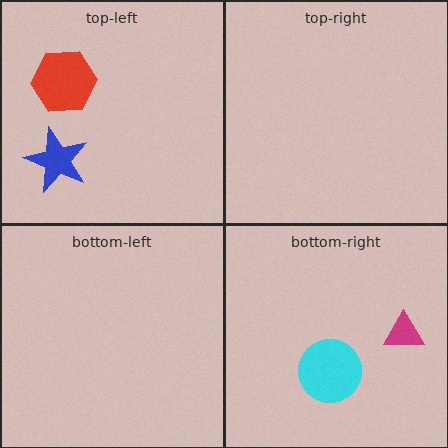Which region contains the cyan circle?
The bottom-right region.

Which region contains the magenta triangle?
The bottom-right region.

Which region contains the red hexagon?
The top-left region.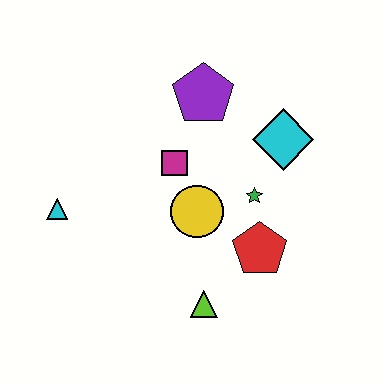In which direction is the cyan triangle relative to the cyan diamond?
The cyan triangle is to the left of the cyan diamond.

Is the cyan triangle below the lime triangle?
No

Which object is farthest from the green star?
The cyan triangle is farthest from the green star.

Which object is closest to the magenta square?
The yellow circle is closest to the magenta square.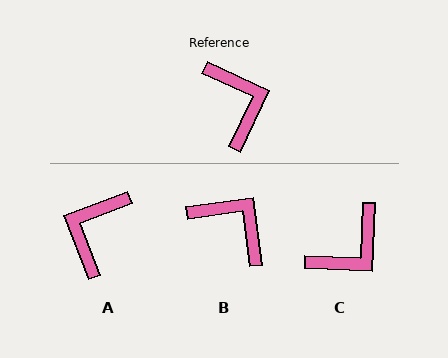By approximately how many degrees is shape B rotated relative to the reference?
Approximately 32 degrees counter-clockwise.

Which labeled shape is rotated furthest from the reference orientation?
A, about 136 degrees away.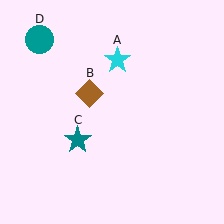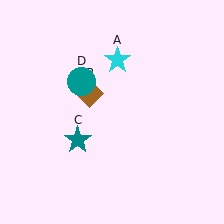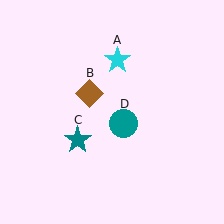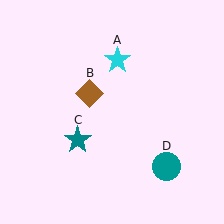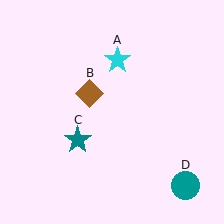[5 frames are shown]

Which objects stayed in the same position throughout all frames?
Cyan star (object A) and brown diamond (object B) and teal star (object C) remained stationary.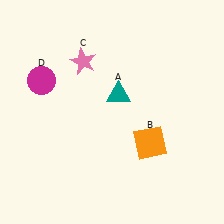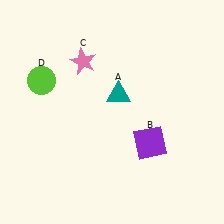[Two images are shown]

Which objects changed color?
B changed from orange to purple. D changed from magenta to lime.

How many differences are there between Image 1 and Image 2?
There are 2 differences between the two images.